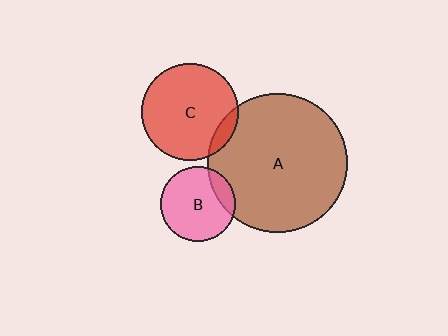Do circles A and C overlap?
Yes.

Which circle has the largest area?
Circle A (brown).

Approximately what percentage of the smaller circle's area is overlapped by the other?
Approximately 10%.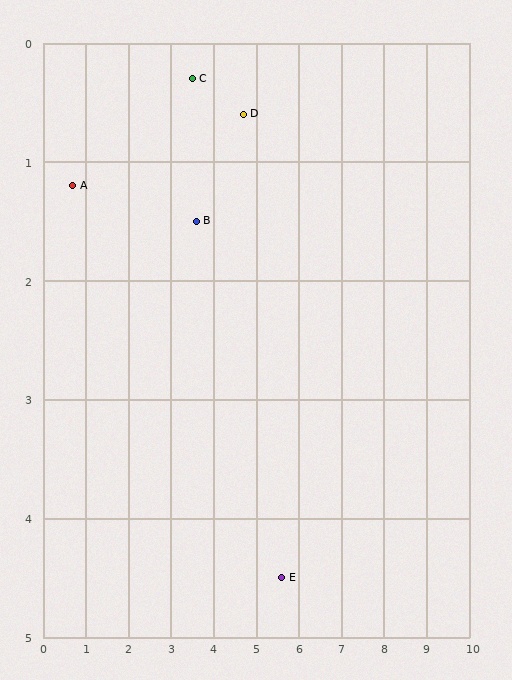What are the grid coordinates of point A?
Point A is at approximately (0.7, 1.2).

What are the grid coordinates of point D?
Point D is at approximately (4.7, 0.6).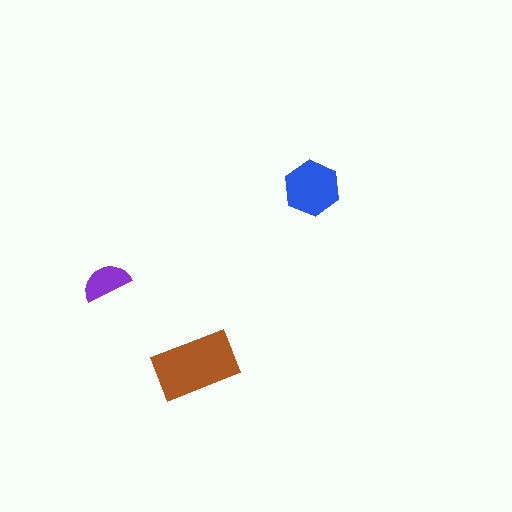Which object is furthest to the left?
The purple semicircle is leftmost.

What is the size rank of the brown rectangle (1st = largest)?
1st.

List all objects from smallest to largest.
The purple semicircle, the blue hexagon, the brown rectangle.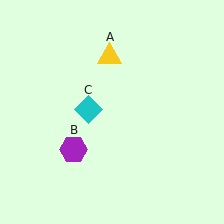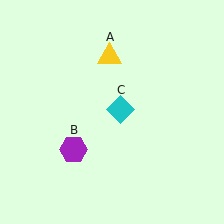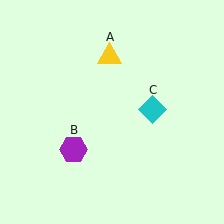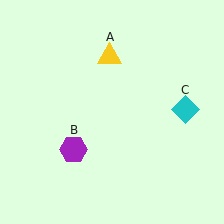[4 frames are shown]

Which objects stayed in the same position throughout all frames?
Yellow triangle (object A) and purple hexagon (object B) remained stationary.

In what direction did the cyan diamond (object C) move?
The cyan diamond (object C) moved right.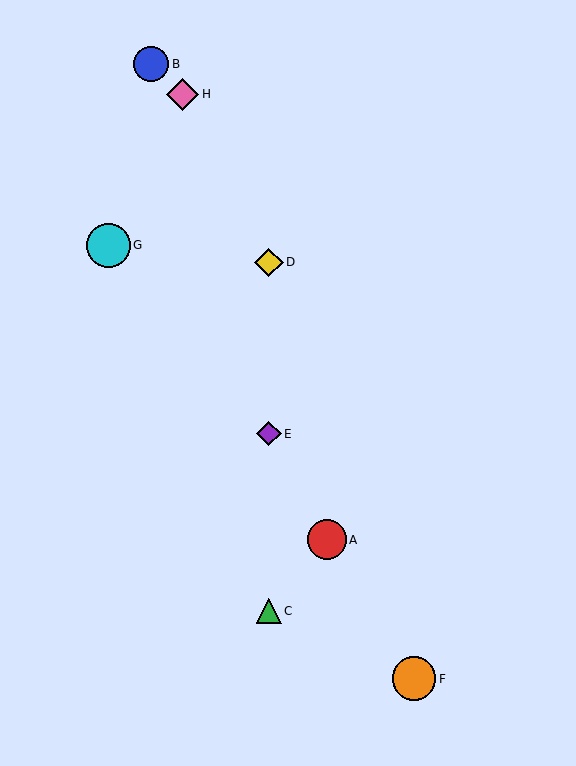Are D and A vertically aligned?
No, D is at x≈269 and A is at x≈327.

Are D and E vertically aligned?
Yes, both are at x≈269.